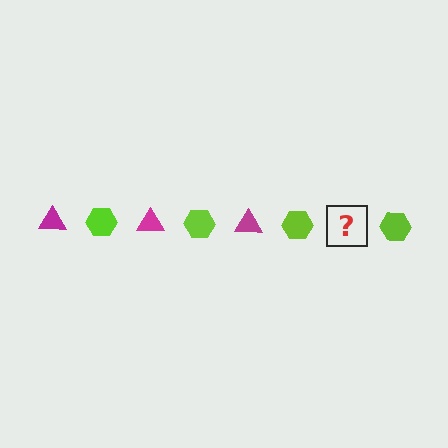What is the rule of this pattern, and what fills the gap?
The rule is that the pattern alternates between magenta triangle and lime hexagon. The gap should be filled with a magenta triangle.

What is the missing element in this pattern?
The missing element is a magenta triangle.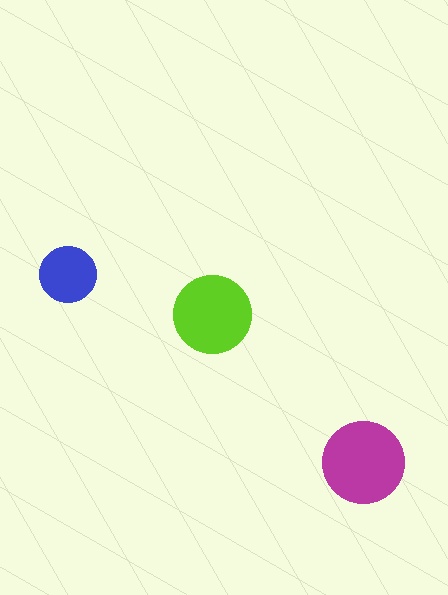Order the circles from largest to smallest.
the magenta one, the lime one, the blue one.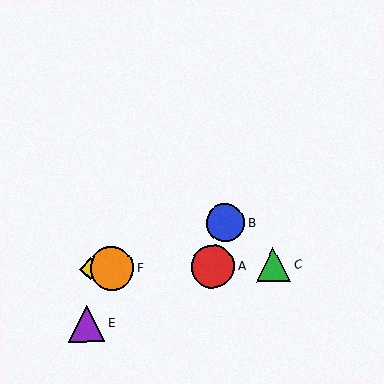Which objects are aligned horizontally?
Objects A, C, D, F are aligned horizontally.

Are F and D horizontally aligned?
Yes, both are at y≈269.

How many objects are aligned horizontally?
4 objects (A, C, D, F) are aligned horizontally.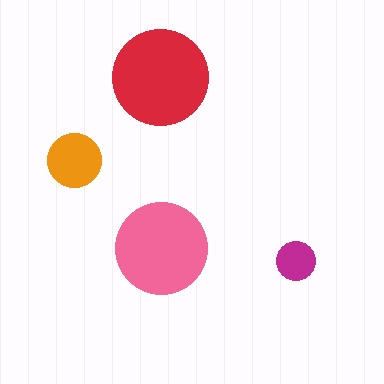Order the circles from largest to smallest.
the red one, the pink one, the orange one, the magenta one.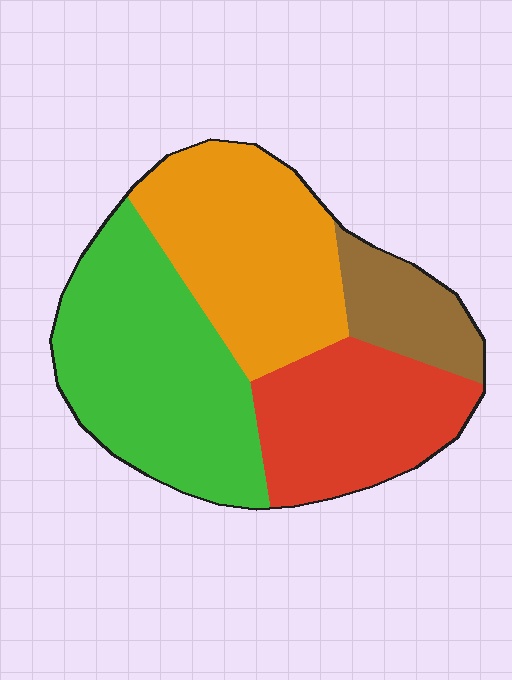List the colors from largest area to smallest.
From largest to smallest: green, orange, red, brown.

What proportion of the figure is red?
Red takes up about one quarter (1/4) of the figure.